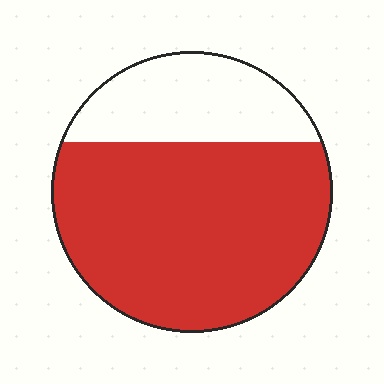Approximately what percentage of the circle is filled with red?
Approximately 70%.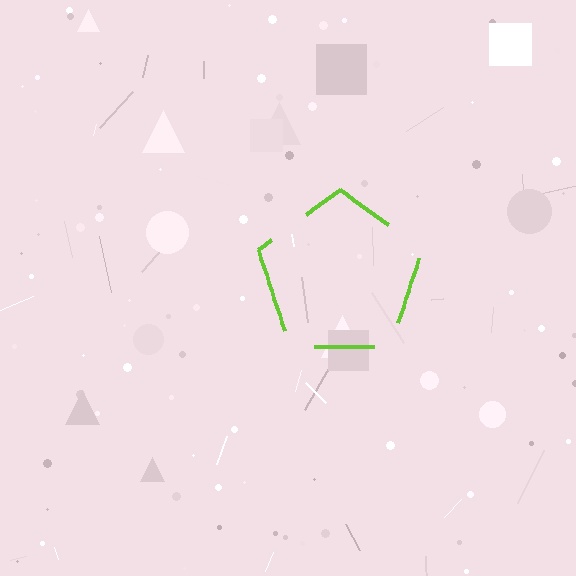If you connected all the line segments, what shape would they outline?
They would outline a pentagon.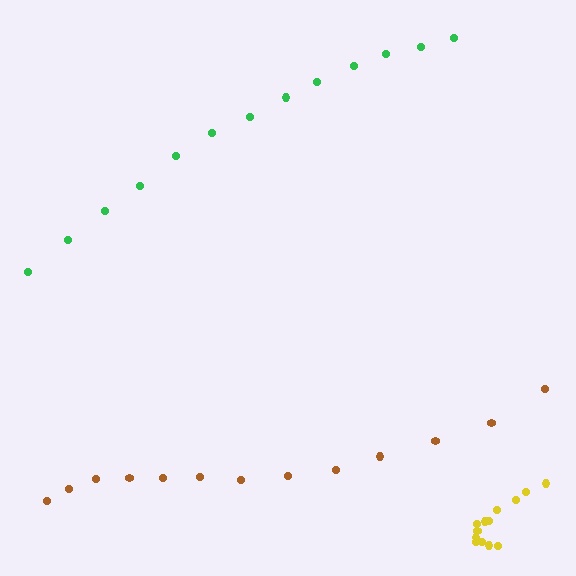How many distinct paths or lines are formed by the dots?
There are 3 distinct paths.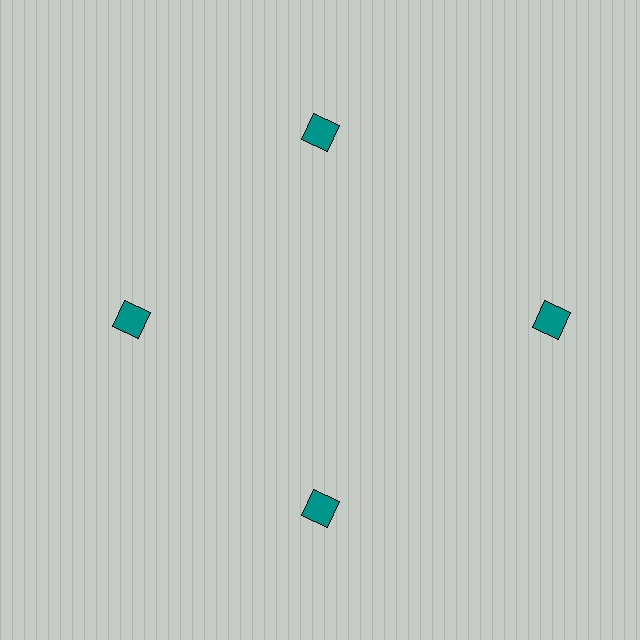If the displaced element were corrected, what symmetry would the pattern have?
It would have 4-fold rotational symmetry — the pattern would map onto itself every 90 degrees.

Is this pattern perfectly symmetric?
No. The 4 teal squares are arranged in a ring, but one element near the 3 o'clock position is pushed outward from the center, breaking the 4-fold rotational symmetry.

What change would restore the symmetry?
The symmetry would be restored by moving it inward, back onto the ring so that all 4 squares sit at equal angles and equal distance from the center.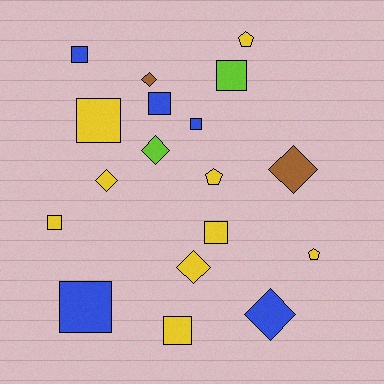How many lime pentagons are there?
There are no lime pentagons.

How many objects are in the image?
There are 18 objects.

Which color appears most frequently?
Yellow, with 9 objects.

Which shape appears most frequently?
Square, with 9 objects.